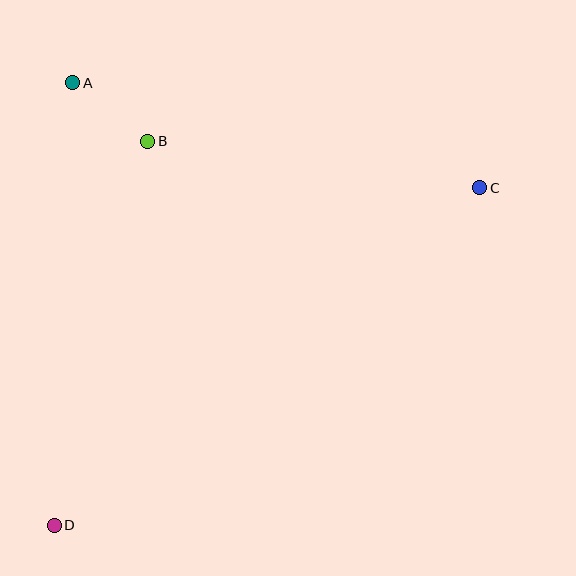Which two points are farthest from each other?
Points C and D are farthest from each other.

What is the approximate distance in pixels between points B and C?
The distance between B and C is approximately 335 pixels.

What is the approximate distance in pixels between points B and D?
The distance between B and D is approximately 395 pixels.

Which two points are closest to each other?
Points A and B are closest to each other.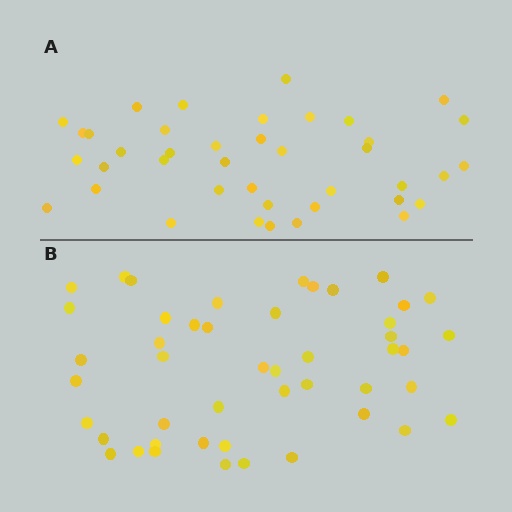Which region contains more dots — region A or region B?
Region B (the bottom region) has more dots.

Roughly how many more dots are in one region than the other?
Region B has roughly 8 or so more dots than region A.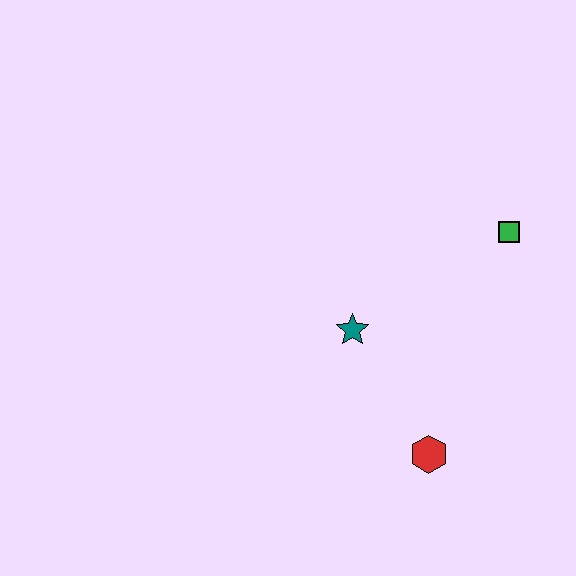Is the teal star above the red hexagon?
Yes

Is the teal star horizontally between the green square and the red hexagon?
No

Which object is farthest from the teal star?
The green square is farthest from the teal star.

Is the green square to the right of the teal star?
Yes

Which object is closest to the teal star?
The red hexagon is closest to the teal star.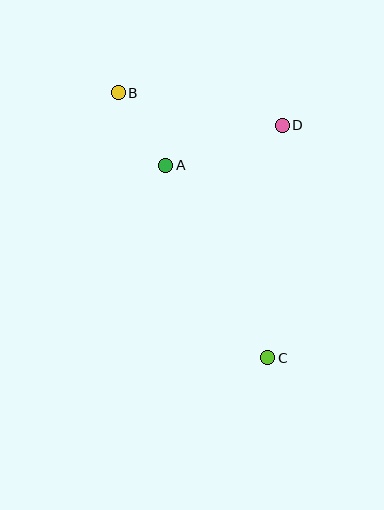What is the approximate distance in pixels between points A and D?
The distance between A and D is approximately 123 pixels.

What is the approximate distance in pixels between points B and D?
The distance between B and D is approximately 167 pixels.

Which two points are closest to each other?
Points A and B are closest to each other.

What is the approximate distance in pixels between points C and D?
The distance between C and D is approximately 233 pixels.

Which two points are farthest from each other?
Points B and C are farthest from each other.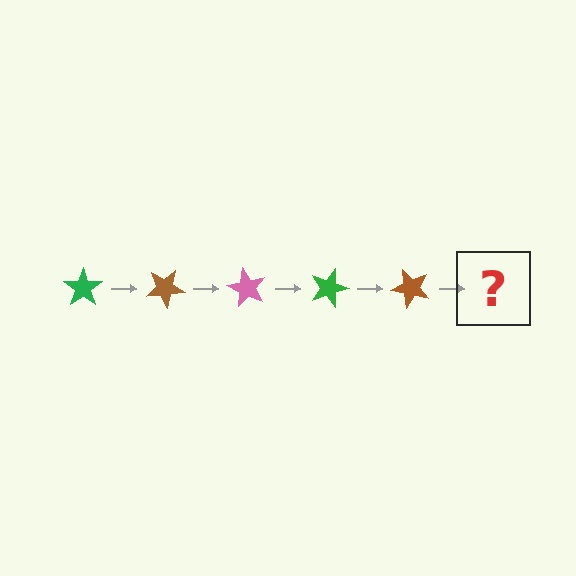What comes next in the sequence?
The next element should be a pink star, rotated 150 degrees from the start.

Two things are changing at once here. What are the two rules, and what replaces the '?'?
The two rules are that it rotates 30 degrees each step and the color cycles through green, brown, and pink. The '?' should be a pink star, rotated 150 degrees from the start.